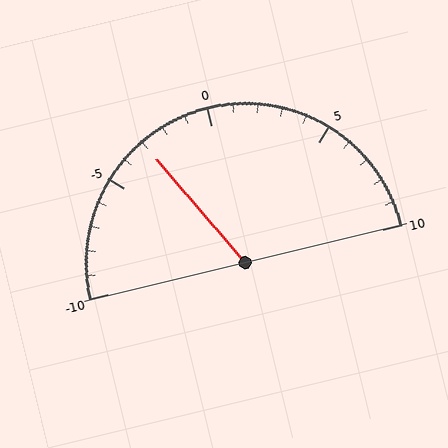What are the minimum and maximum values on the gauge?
The gauge ranges from -10 to 10.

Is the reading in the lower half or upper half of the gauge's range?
The reading is in the lower half of the range (-10 to 10).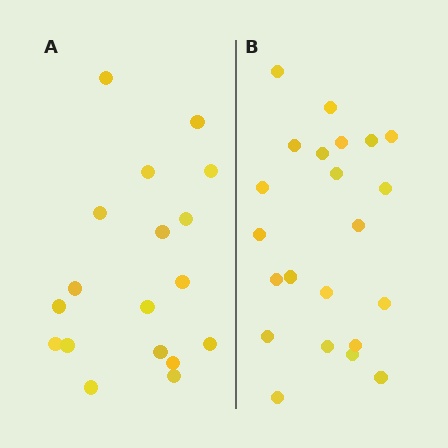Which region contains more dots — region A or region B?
Region B (the right region) has more dots.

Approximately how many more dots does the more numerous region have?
Region B has about 4 more dots than region A.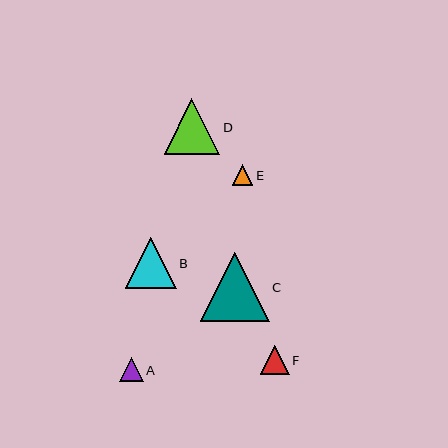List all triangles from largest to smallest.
From largest to smallest: C, D, B, F, A, E.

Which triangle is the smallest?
Triangle E is the smallest with a size of approximately 21 pixels.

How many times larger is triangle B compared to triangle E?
Triangle B is approximately 2.4 times the size of triangle E.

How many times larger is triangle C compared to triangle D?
Triangle C is approximately 1.2 times the size of triangle D.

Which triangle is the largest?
Triangle C is the largest with a size of approximately 69 pixels.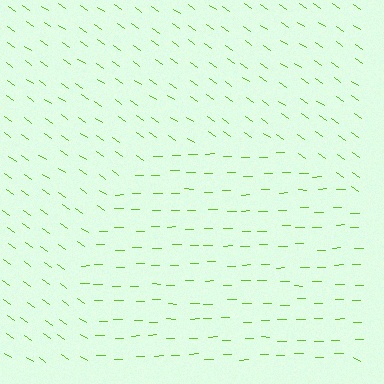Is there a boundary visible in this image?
Yes, there is a texture boundary formed by a change in line orientation.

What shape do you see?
I see a circle.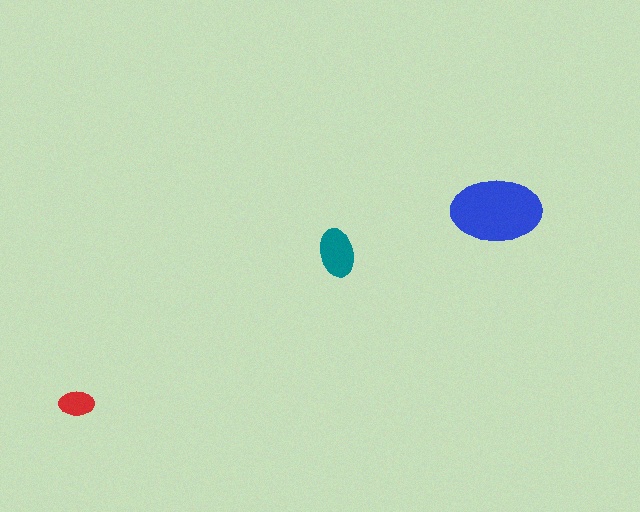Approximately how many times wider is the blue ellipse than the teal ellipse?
About 2 times wider.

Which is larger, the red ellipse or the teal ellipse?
The teal one.